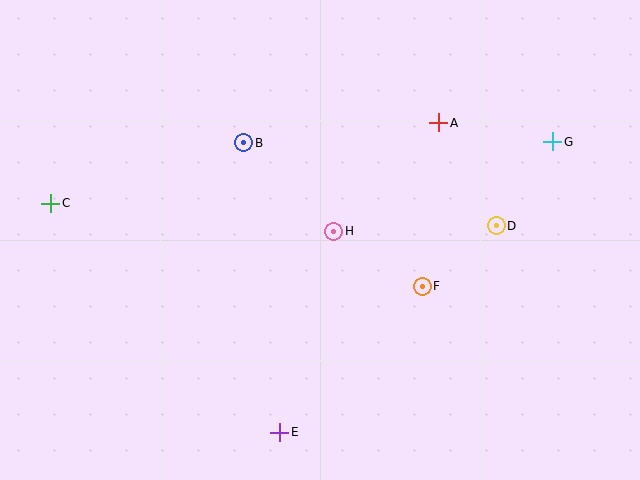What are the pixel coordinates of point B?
Point B is at (244, 143).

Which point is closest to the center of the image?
Point H at (334, 231) is closest to the center.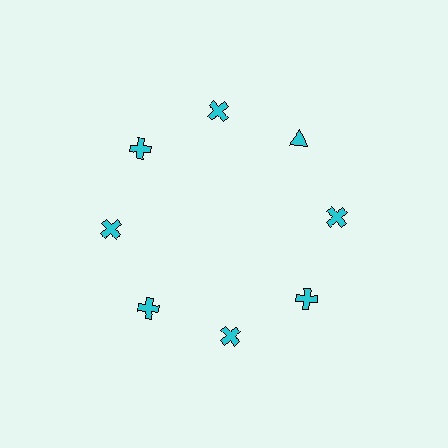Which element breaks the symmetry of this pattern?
The cyan triangle at roughly the 2 o'clock position breaks the symmetry. All other shapes are cyan crosses.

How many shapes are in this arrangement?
There are 8 shapes arranged in a ring pattern.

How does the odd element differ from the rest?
It has a different shape: triangle instead of cross.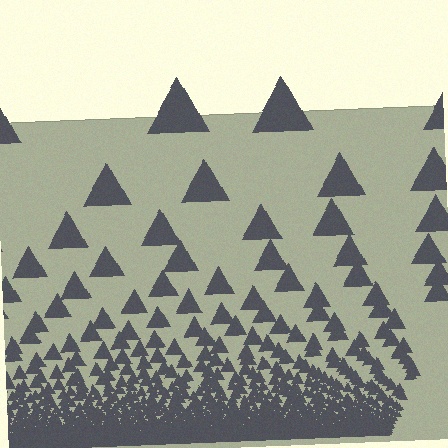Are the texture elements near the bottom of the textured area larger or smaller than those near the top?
Smaller. The gradient is inverted — elements near the bottom are smaller and denser.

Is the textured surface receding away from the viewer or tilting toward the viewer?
The surface appears to tilt toward the viewer. Texture elements get larger and sparser toward the top.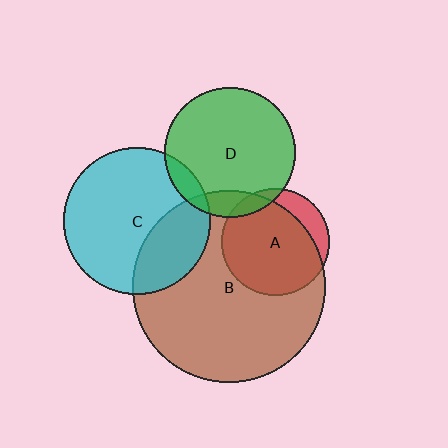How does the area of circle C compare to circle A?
Approximately 1.9 times.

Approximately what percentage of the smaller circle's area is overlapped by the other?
Approximately 10%.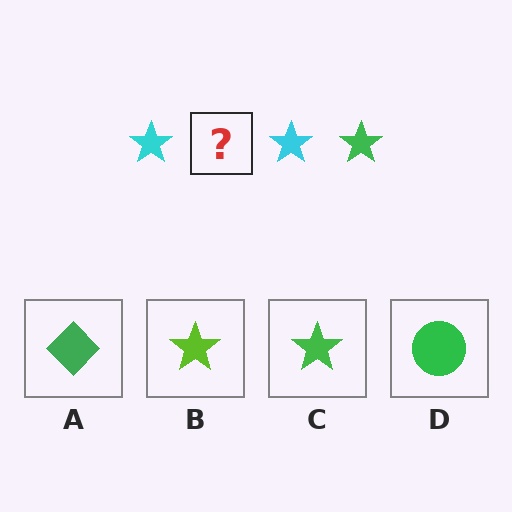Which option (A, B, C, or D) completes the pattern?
C.